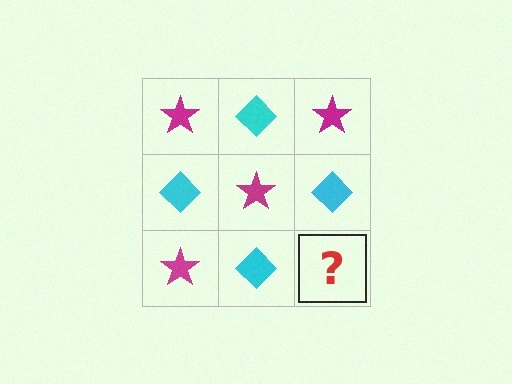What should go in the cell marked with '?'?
The missing cell should contain a magenta star.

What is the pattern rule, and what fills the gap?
The rule is that it alternates magenta star and cyan diamond in a checkerboard pattern. The gap should be filled with a magenta star.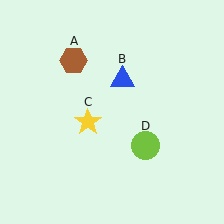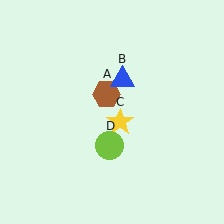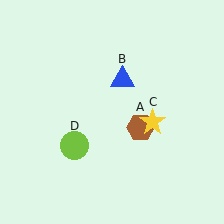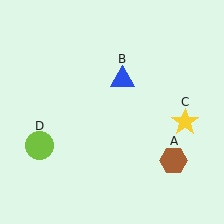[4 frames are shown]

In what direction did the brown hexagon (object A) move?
The brown hexagon (object A) moved down and to the right.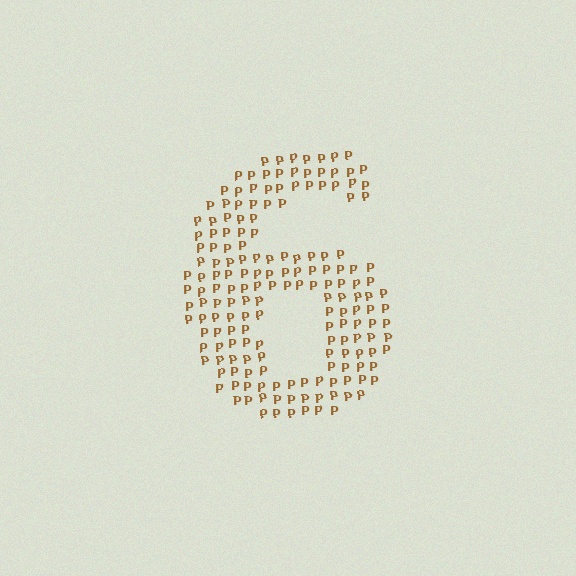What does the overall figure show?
The overall figure shows the digit 6.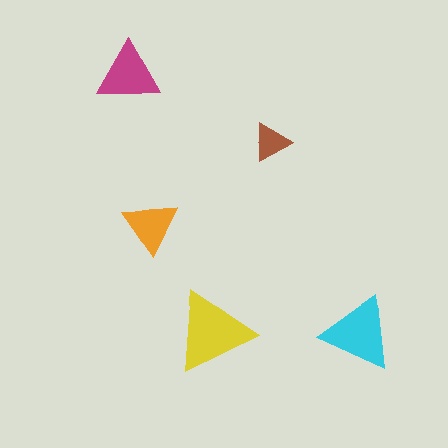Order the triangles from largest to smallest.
the yellow one, the cyan one, the magenta one, the orange one, the brown one.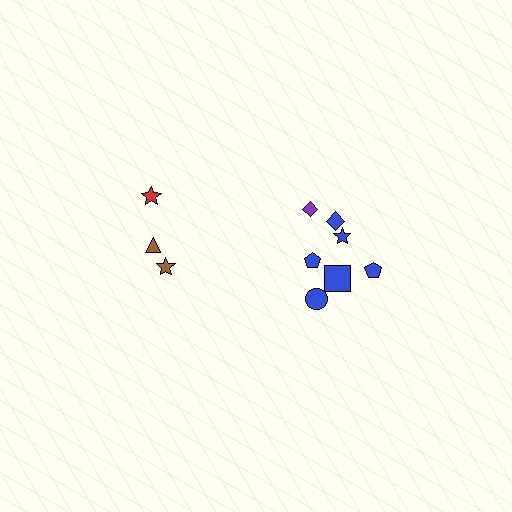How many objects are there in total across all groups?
There are 10 objects.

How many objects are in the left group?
There are 3 objects.